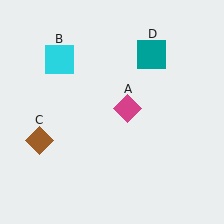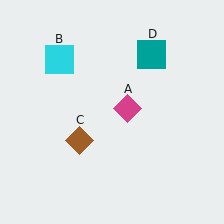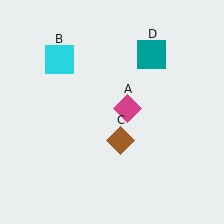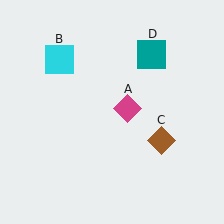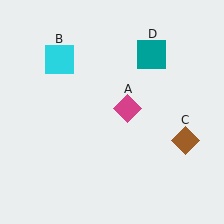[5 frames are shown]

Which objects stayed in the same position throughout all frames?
Magenta diamond (object A) and cyan square (object B) and teal square (object D) remained stationary.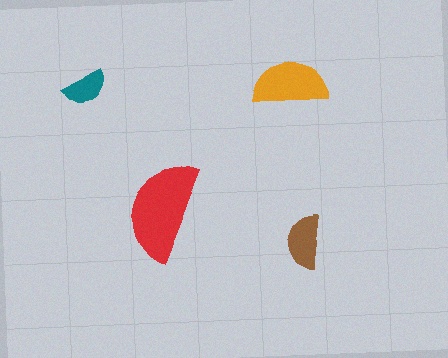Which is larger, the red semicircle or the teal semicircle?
The red one.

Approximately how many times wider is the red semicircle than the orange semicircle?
About 1.5 times wider.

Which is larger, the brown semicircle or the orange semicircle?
The orange one.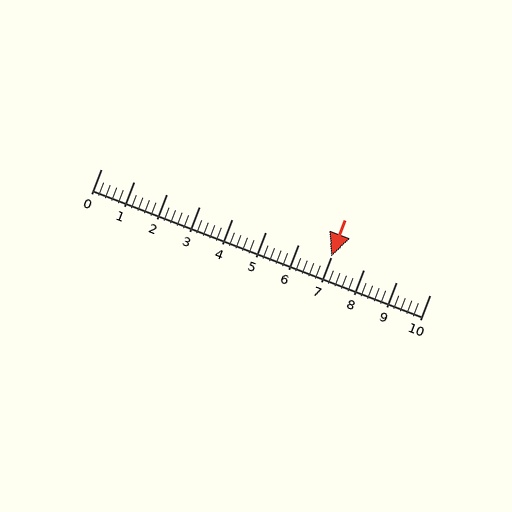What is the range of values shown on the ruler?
The ruler shows values from 0 to 10.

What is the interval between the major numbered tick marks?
The major tick marks are spaced 1 units apart.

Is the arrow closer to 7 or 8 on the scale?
The arrow is closer to 7.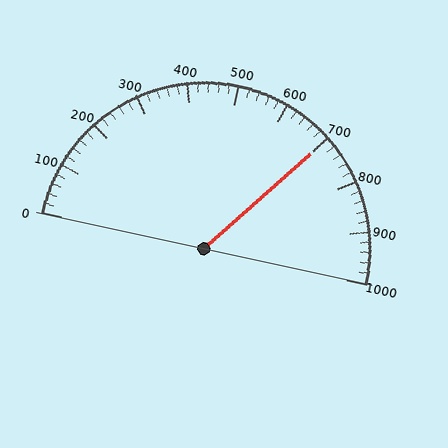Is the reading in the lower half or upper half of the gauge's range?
The reading is in the upper half of the range (0 to 1000).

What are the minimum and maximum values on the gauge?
The gauge ranges from 0 to 1000.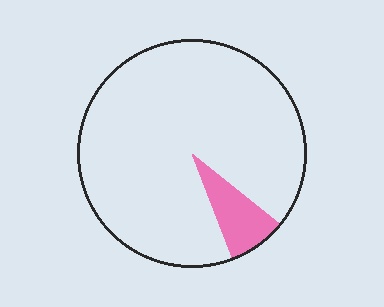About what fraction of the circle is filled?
About one tenth (1/10).